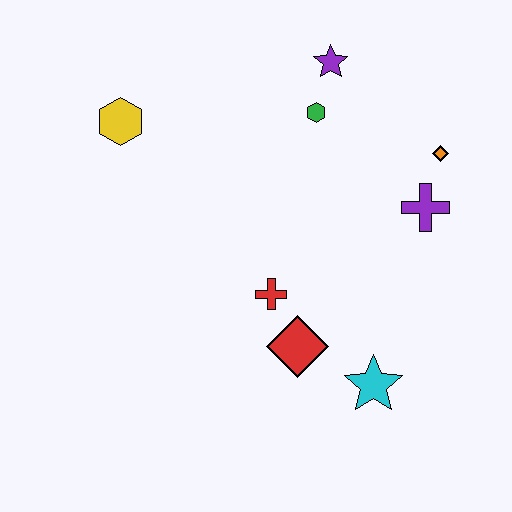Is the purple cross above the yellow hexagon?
No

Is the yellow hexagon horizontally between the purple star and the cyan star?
No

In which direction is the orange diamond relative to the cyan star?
The orange diamond is above the cyan star.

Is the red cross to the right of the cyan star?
No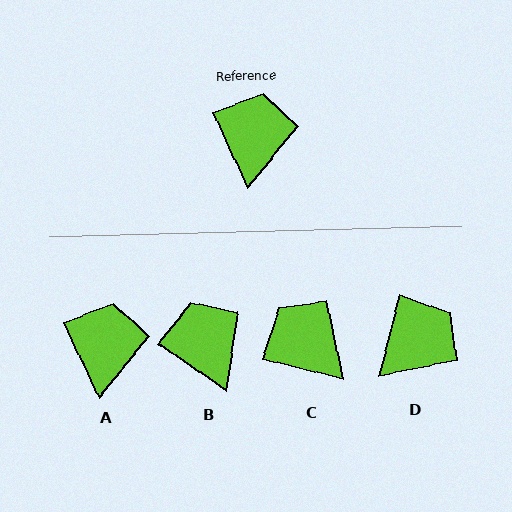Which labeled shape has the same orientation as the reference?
A.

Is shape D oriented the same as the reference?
No, it is off by about 39 degrees.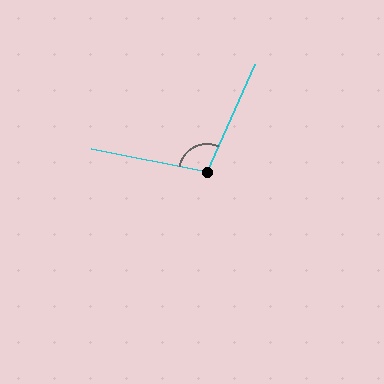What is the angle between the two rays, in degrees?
Approximately 103 degrees.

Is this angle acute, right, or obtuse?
It is obtuse.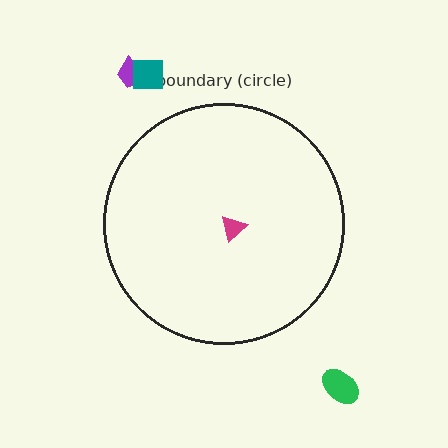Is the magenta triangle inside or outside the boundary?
Inside.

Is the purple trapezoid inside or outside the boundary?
Outside.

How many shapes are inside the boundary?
1 inside, 3 outside.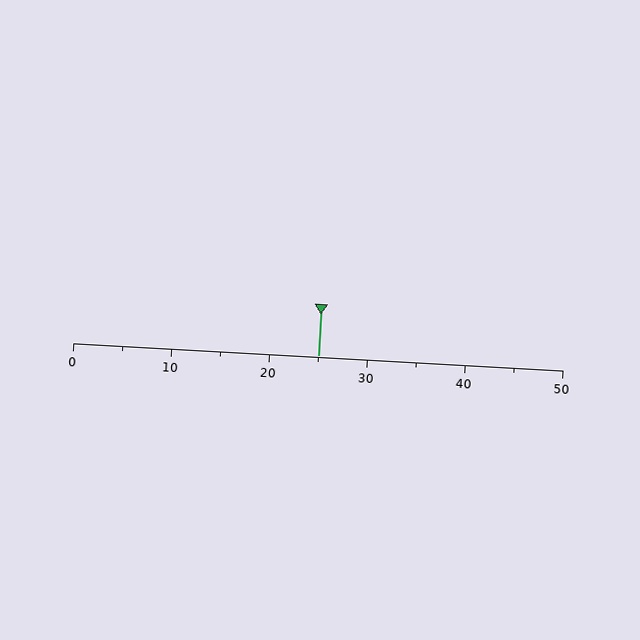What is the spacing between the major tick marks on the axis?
The major ticks are spaced 10 apart.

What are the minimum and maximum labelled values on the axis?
The axis runs from 0 to 50.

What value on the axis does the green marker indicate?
The marker indicates approximately 25.